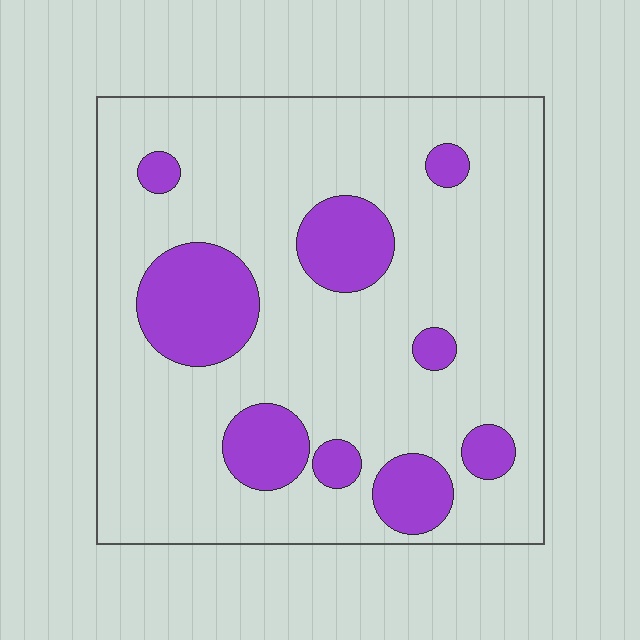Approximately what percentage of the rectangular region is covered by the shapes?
Approximately 20%.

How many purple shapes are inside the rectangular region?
9.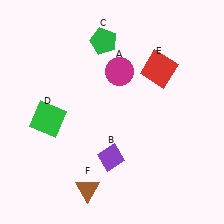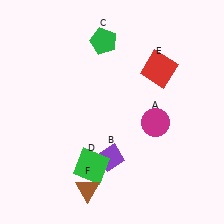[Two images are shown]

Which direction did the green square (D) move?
The green square (D) moved down.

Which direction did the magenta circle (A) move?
The magenta circle (A) moved down.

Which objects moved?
The objects that moved are: the magenta circle (A), the green square (D).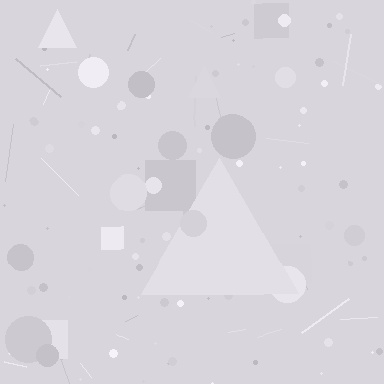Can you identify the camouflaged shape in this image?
The camouflaged shape is a triangle.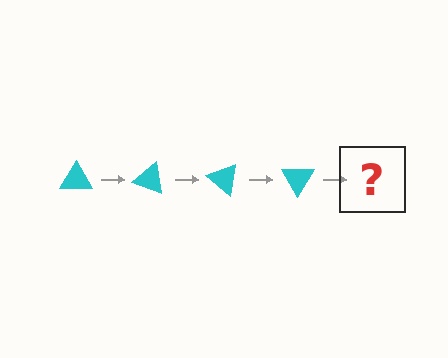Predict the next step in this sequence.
The next step is a cyan triangle rotated 80 degrees.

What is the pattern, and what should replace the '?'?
The pattern is that the triangle rotates 20 degrees each step. The '?' should be a cyan triangle rotated 80 degrees.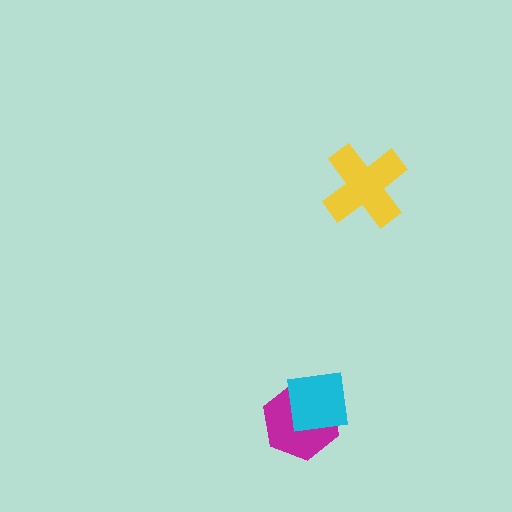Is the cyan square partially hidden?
No, no other shape covers it.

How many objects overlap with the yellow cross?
0 objects overlap with the yellow cross.